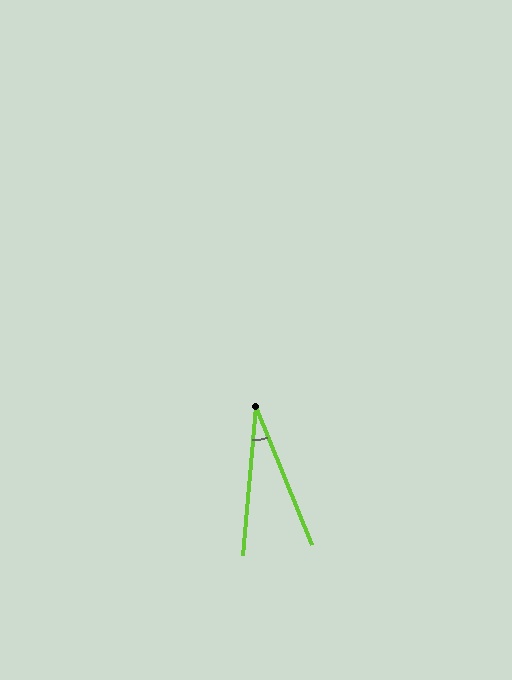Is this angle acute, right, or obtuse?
It is acute.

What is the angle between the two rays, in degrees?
Approximately 27 degrees.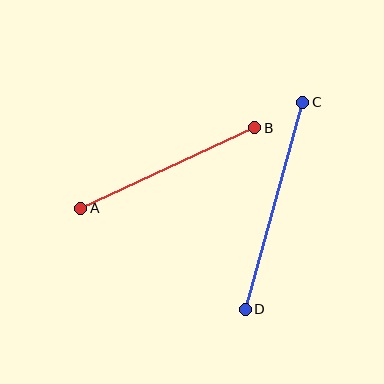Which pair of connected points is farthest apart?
Points C and D are farthest apart.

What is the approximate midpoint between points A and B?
The midpoint is at approximately (168, 168) pixels.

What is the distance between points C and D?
The distance is approximately 214 pixels.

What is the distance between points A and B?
The distance is approximately 192 pixels.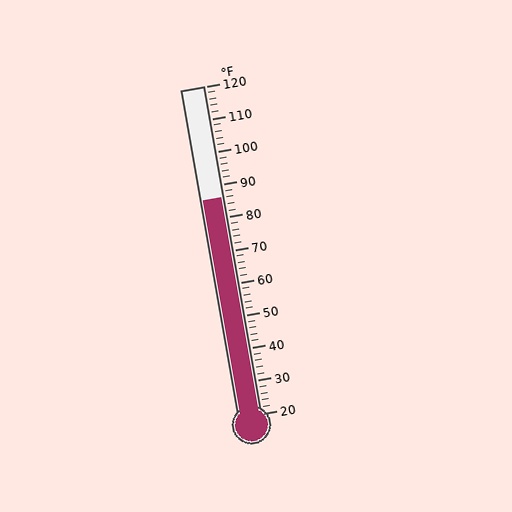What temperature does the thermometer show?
The thermometer shows approximately 86°F.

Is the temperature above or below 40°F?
The temperature is above 40°F.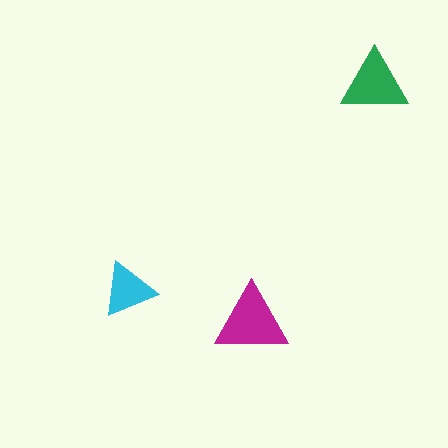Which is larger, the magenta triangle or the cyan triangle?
The magenta one.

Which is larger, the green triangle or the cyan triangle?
The green one.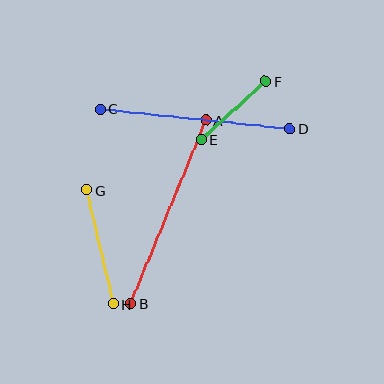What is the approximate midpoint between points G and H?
The midpoint is at approximately (100, 247) pixels.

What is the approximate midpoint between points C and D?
The midpoint is at approximately (195, 119) pixels.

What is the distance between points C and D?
The distance is approximately 191 pixels.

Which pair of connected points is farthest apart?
Points A and B are farthest apart.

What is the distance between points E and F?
The distance is approximately 87 pixels.